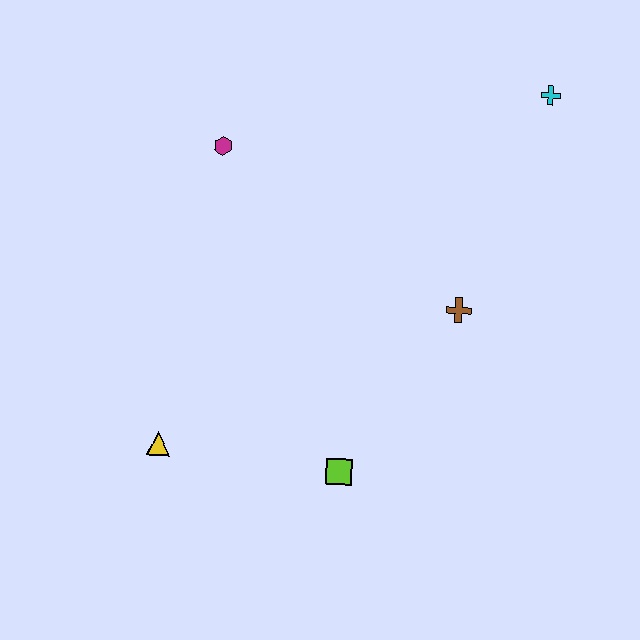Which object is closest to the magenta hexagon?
The brown cross is closest to the magenta hexagon.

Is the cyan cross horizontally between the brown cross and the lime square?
No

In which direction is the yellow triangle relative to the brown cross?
The yellow triangle is to the left of the brown cross.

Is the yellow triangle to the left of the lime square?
Yes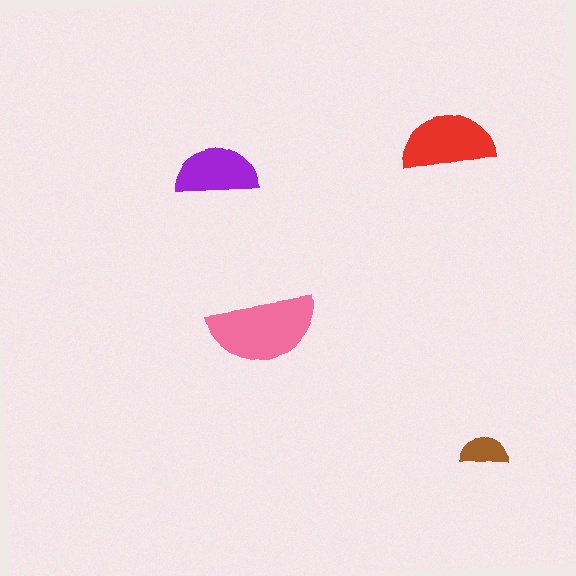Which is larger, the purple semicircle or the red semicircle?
The red one.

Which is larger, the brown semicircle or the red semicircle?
The red one.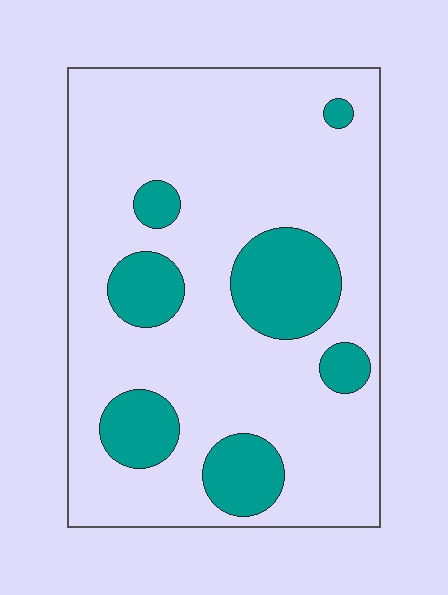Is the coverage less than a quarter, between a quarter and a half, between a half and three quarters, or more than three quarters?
Less than a quarter.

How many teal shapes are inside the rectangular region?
7.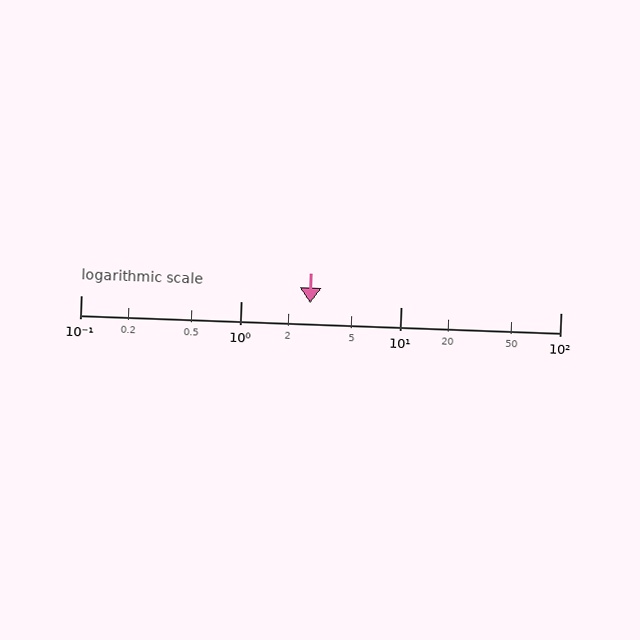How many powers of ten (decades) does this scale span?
The scale spans 3 decades, from 0.1 to 100.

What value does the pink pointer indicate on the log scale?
The pointer indicates approximately 2.7.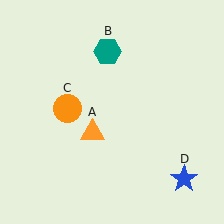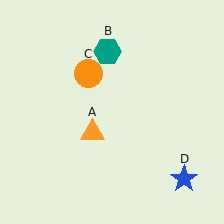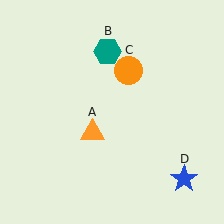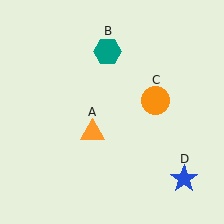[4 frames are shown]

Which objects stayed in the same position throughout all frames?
Orange triangle (object A) and teal hexagon (object B) and blue star (object D) remained stationary.